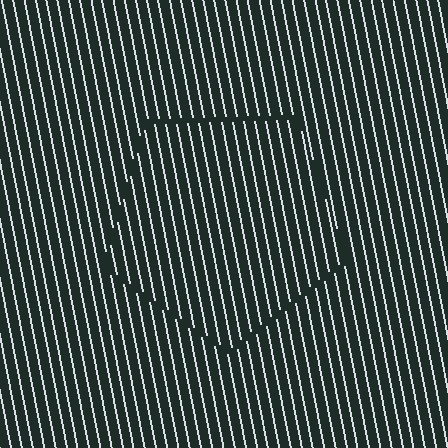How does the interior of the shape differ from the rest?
The interior of the shape contains the same grating, shifted by half a period — the contour is defined by the phase discontinuity where line-ends from the inner and outer gratings abut.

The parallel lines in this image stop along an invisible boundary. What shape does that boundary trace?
An illusory pentagon. The interior of the shape contains the same grating, shifted by half a period — the contour is defined by the phase discontinuity where line-ends from the inner and outer gratings abut.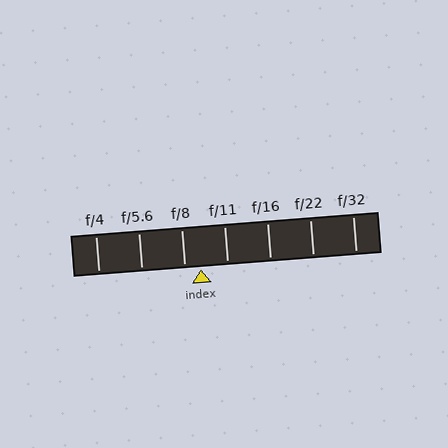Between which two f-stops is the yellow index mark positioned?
The index mark is between f/8 and f/11.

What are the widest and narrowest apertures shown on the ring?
The widest aperture shown is f/4 and the narrowest is f/32.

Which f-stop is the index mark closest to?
The index mark is closest to f/8.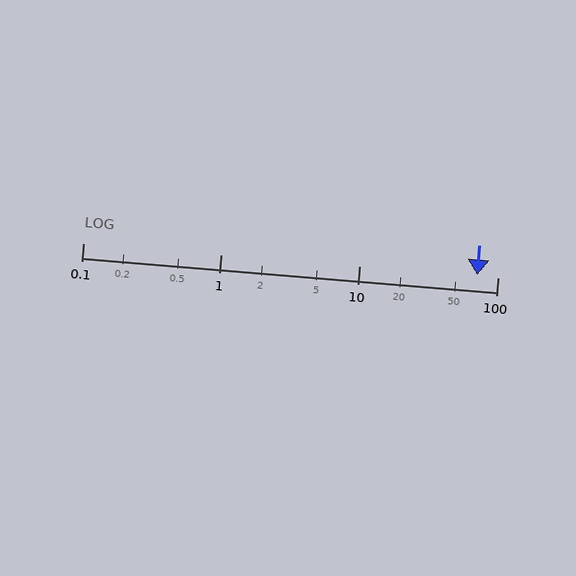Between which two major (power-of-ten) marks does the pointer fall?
The pointer is between 10 and 100.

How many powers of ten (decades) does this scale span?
The scale spans 3 decades, from 0.1 to 100.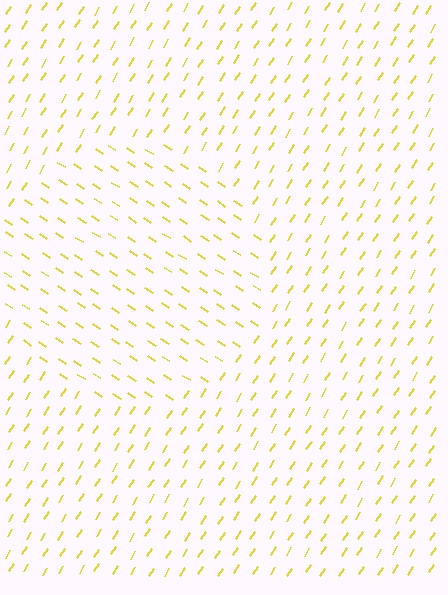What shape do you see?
I see a circle.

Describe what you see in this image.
The image is filled with small yellow line segments. A circle region in the image has lines oriented differently from the surrounding lines, creating a visible texture boundary.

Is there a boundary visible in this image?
Yes, there is a texture boundary formed by a change in line orientation.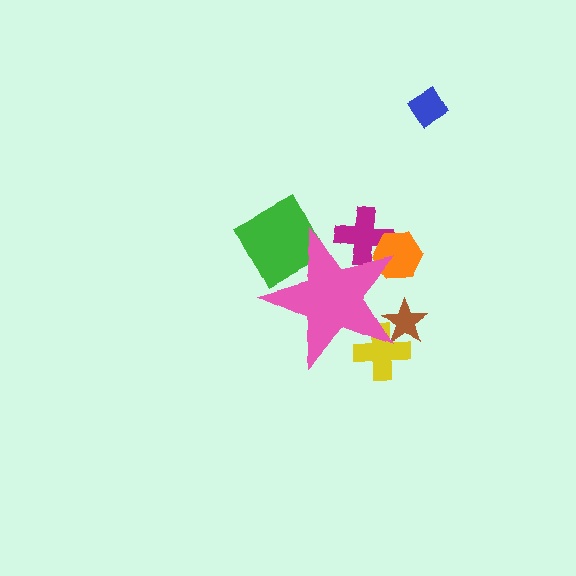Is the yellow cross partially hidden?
Yes, the yellow cross is partially hidden behind the pink star.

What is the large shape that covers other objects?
A pink star.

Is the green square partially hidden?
Yes, the green square is partially hidden behind the pink star.